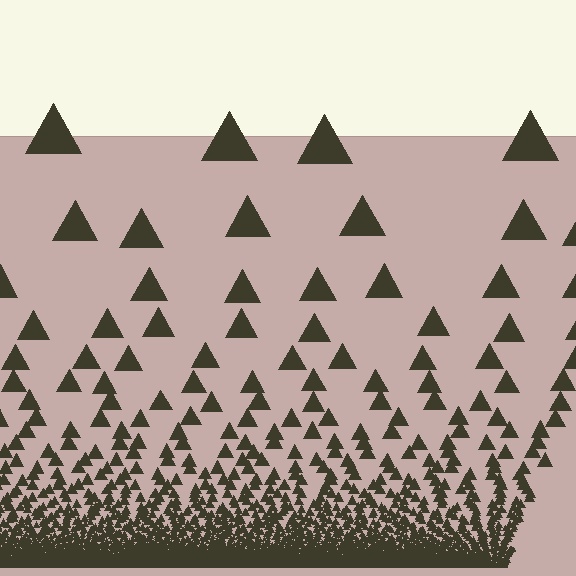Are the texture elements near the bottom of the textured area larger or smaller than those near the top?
Smaller. The gradient is inverted — elements near the bottom are smaller and denser.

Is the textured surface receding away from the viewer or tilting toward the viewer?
The surface appears to tilt toward the viewer. Texture elements get larger and sparser toward the top.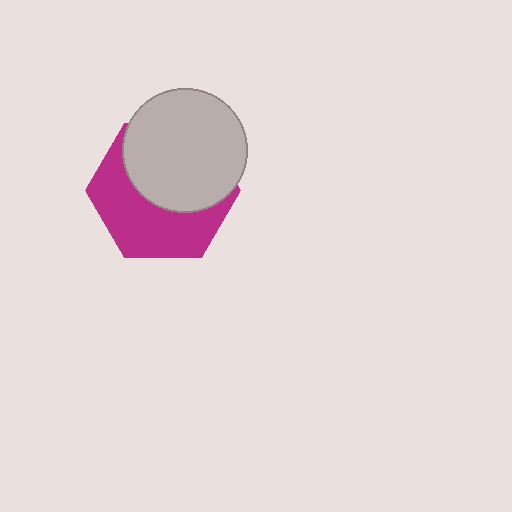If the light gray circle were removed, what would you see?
You would see the complete magenta hexagon.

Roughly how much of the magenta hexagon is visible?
About half of it is visible (roughly 50%).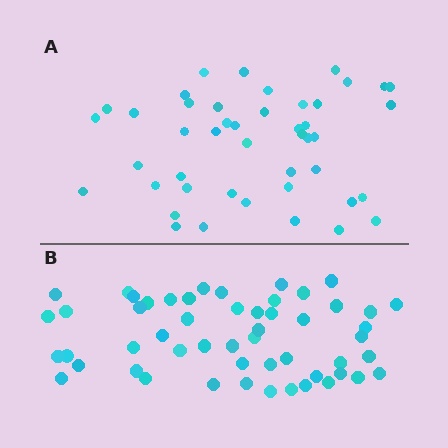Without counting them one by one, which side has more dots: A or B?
Region B (the bottom region) has more dots.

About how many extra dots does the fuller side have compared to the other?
Region B has roughly 8 or so more dots than region A.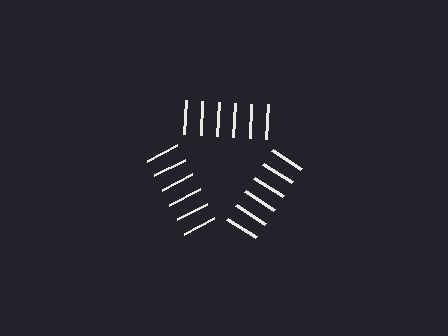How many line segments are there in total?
18 — 6 along each of the 3 edges.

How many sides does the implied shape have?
3 sides — the line-ends trace a triangle.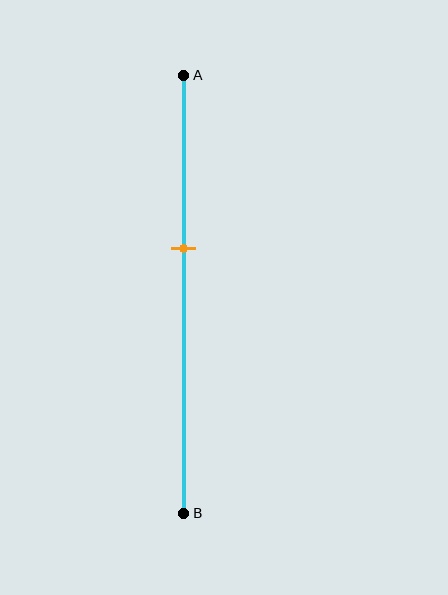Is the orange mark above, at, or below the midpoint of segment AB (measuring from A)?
The orange mark is above the midpoint of segment AB.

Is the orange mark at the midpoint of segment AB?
No, the mark is at about 40% from A, not at the 50% midpoint.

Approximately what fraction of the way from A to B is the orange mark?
The orange mark is approximately 40% of the way from A to B.